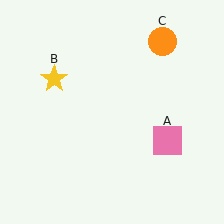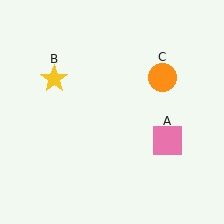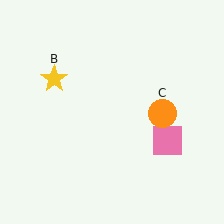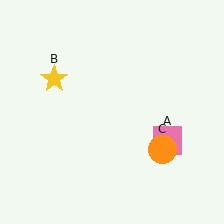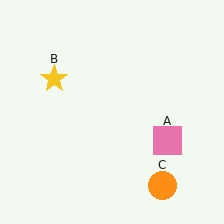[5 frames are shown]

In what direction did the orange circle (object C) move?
The orange circle (object C) moved down.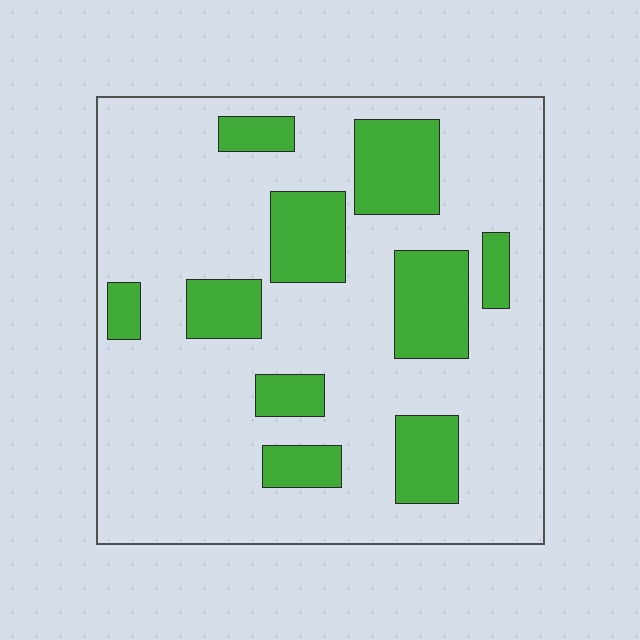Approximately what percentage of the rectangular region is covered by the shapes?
Approximately 25%.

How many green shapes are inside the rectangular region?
10.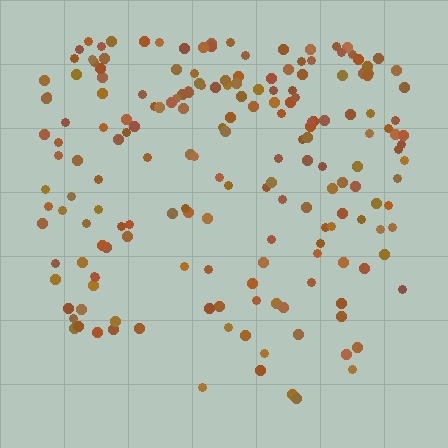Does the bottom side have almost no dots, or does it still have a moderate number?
Still a moderate number, just noticeably fewer than the top.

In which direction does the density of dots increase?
From bottom to top, with the top side densest.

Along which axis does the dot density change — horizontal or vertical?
Vertical.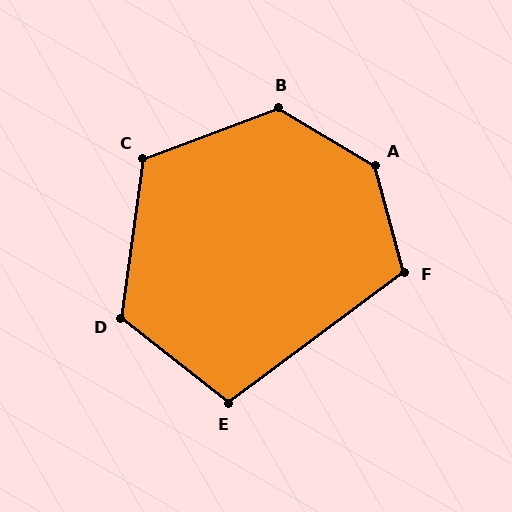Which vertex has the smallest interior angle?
E, at approximately 106 degrees.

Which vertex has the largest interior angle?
A, at approximately 136 degrees.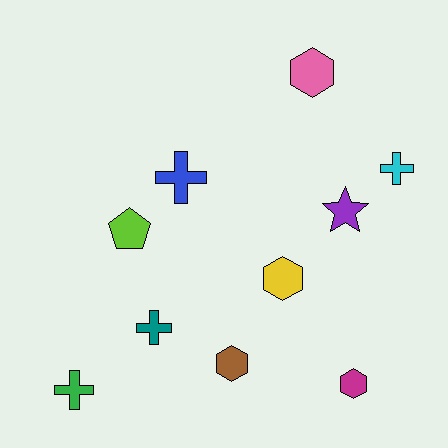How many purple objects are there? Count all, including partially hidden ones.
There is 1 purple object.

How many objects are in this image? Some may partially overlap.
There are 10 objects.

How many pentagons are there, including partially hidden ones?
There is 1 pentagon.